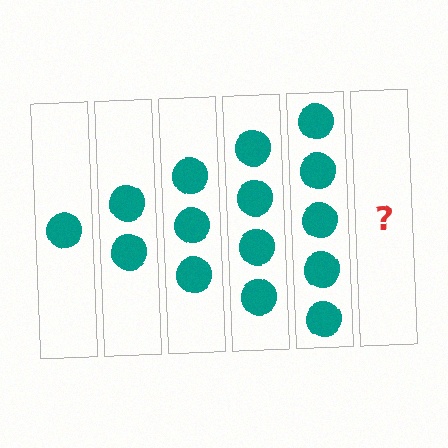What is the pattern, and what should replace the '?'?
The pattern is that each step adds one more circle. The '?' should be 6 circles.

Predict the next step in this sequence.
The next step is 6 circles.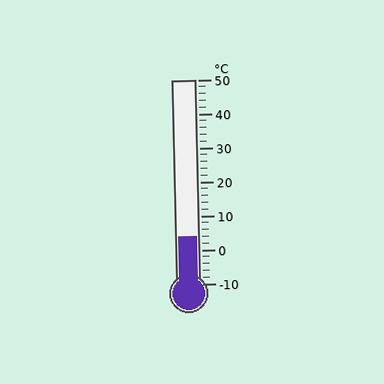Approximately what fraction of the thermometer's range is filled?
The thermometer is filled to approximately 25% of its range.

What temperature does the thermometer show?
The thermometer shows approximately 4°C.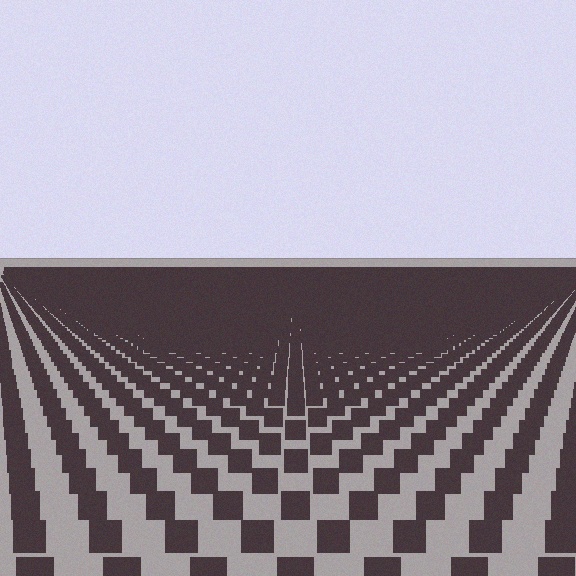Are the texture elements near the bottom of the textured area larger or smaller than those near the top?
Larger. Near the bottom, elements are closer to the viewer and appear at a bigger on-screen size.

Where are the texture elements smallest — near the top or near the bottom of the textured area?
Near the top.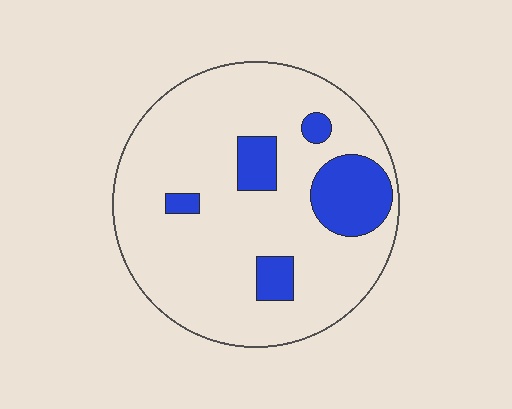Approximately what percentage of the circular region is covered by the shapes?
Approximately 15%.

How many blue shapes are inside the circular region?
5.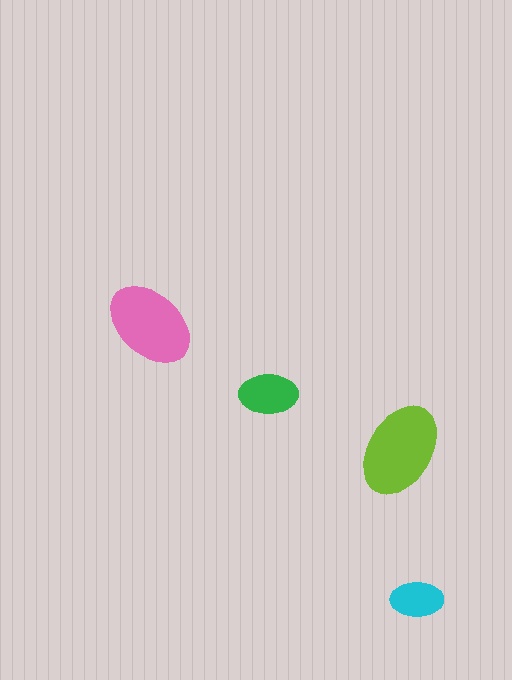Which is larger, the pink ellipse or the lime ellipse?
The lime one.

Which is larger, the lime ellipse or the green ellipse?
The lime one.